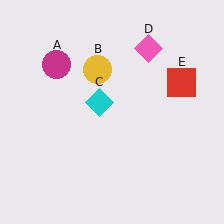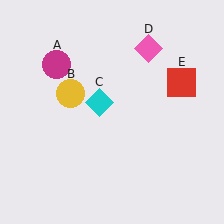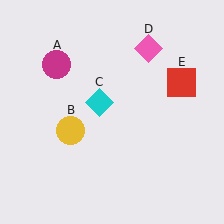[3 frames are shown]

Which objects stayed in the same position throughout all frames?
Magenta circle (object A) and cyan diamond (object C) and pink diamond (object D) and red square (object E) remained stationary.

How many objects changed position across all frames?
1 object changed position: yellow circle (object B).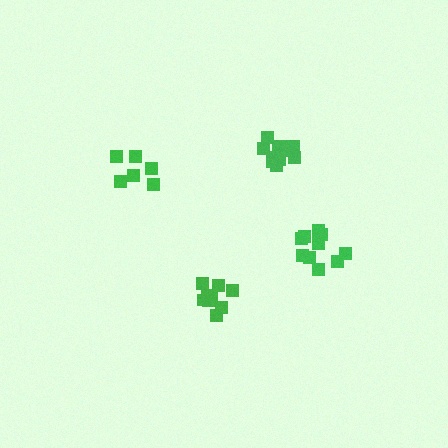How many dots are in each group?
Group 1: 6 dots, Group 2: 11 dots, Group 3: 10 dots, Group 4: 9 dots (36 total).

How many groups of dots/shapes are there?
There are 4 groups.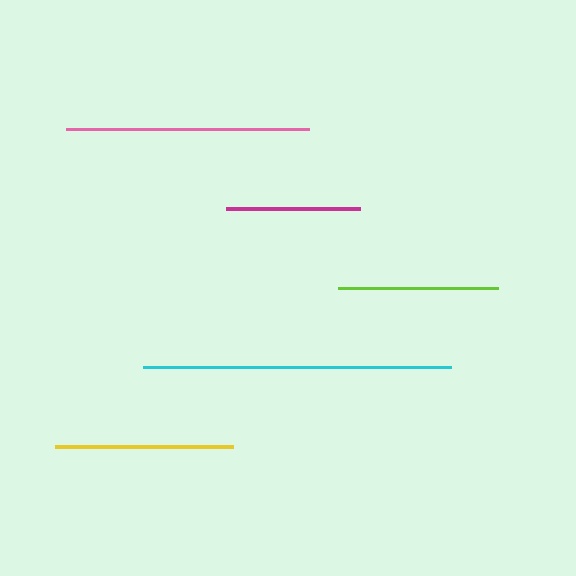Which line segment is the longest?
The cyan line is the longest at approximately 309 pixels.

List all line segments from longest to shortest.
From longest to shortest: cyan, pink, yellow, lime, magenta.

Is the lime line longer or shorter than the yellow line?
The yellow line is longer than the lime line.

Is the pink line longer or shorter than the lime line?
The pink line is longer than the lime line.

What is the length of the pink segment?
The pink segment is approximately 243 pixels long.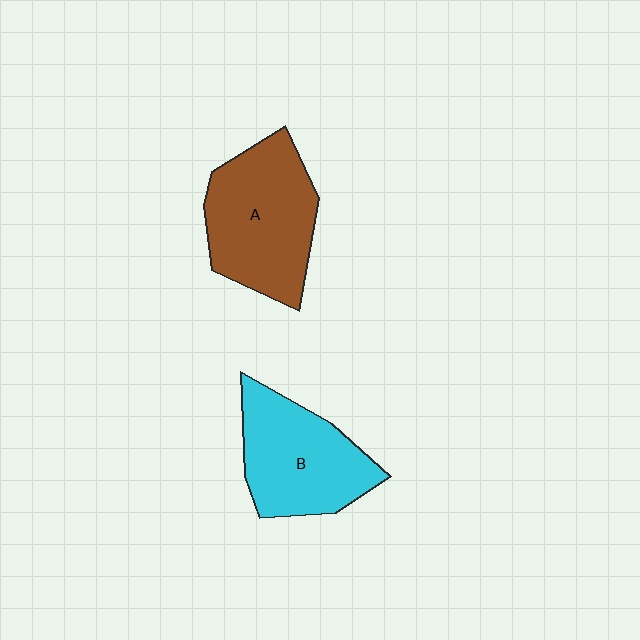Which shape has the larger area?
Shape A (brown).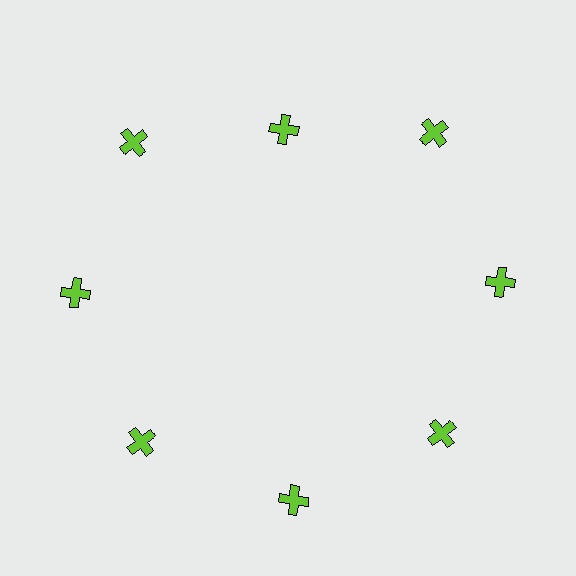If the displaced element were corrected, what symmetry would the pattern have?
It would have 8-fold rotational symmetry — the pattern would map onto itself every 45 degrees.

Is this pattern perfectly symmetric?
No. The 8 lime crosses are arranged in a ring, but one element near the 12 o'clock position is pulled inward toward the center, breaking the 8-fold rotational symmetry.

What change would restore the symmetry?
The symmetry would be restored by moving it outward, back onto the ring so that all 8 crosses sit at equal angles and equal distance from the center.